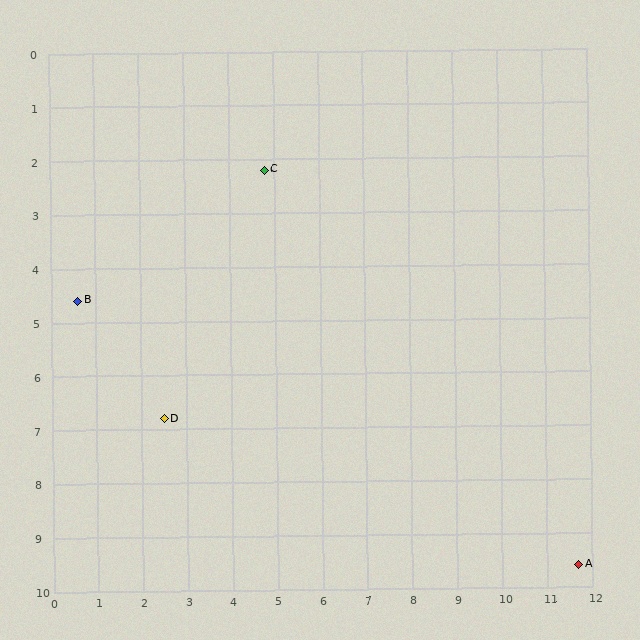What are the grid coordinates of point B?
Point B is at approximately (0.6, 4.6).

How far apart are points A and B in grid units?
Points A and B are about 12.2 grid units apart.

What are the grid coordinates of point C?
Point C is at approximately (4.8, 2.2).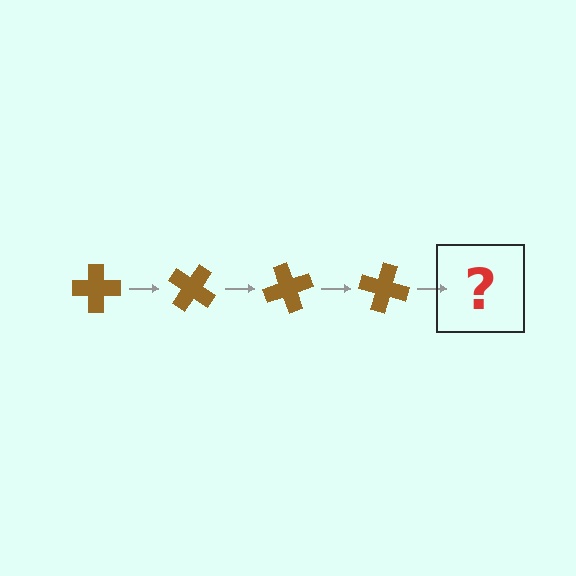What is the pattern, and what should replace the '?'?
The pattern is that the cross rotates 35 degrees each step. The '?' should be a brown cross rotated 140 degrees.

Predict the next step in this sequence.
The next step is a brown cross rotated 140 degrees.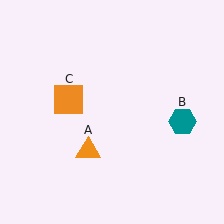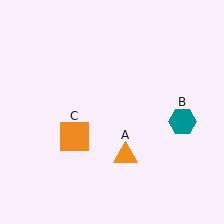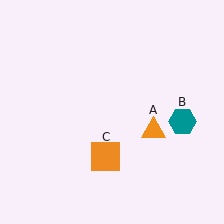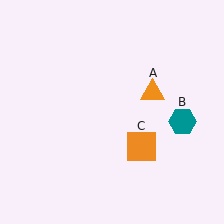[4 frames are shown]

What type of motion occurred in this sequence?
The orange triangle (object A), orange square (object C) rotated counterclockwise around the center of the scene.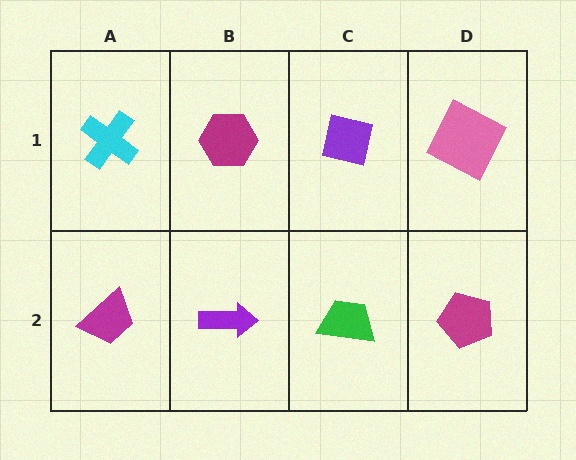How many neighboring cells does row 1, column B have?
3.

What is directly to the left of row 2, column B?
A magenta trapezoid.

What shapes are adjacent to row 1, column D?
A magenta pentagon (row 2, column D), a purple square (row 1, column C).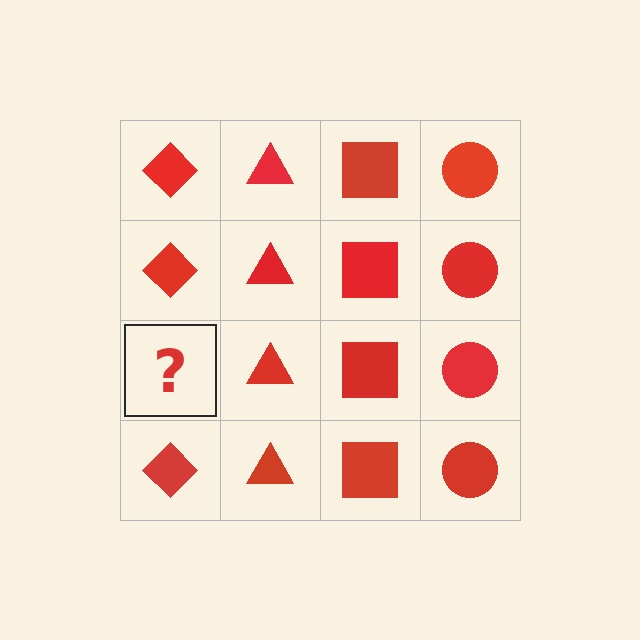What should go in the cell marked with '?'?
The missing cell should contain a red diamond.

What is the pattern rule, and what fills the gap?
The rule is that each column has a consistent shape. The gap should be filled with a red diamond.